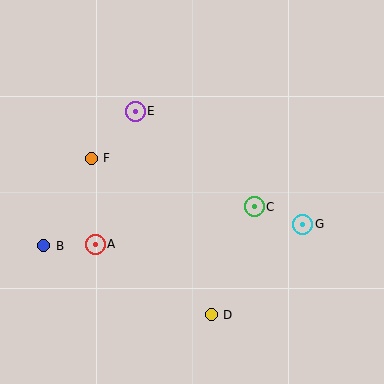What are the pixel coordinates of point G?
Point G is at (303, 224).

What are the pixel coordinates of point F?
Point F is at (91, 158).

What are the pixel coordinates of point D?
Point D is at (211, 315).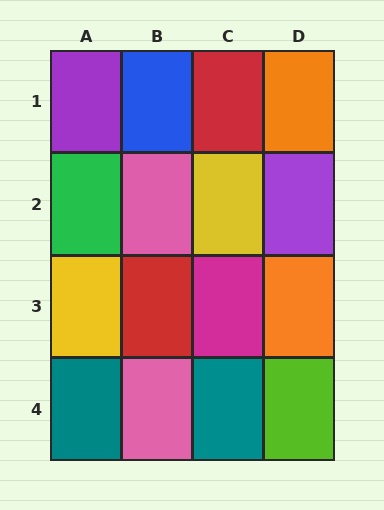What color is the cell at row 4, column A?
Teal.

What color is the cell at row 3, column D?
Orange.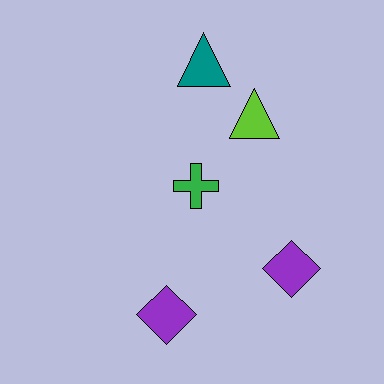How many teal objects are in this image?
There is 1 teal object.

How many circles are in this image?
There are no circles.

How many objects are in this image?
There are 5 objects.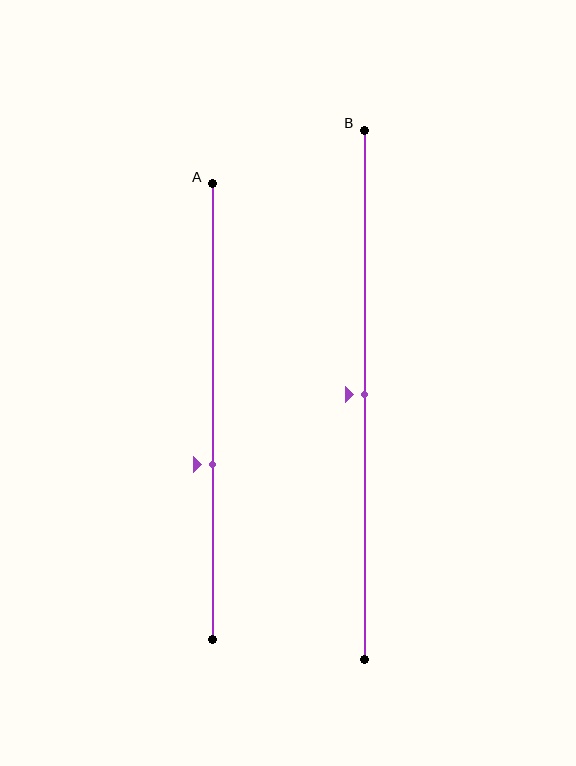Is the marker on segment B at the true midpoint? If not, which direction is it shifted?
Yes, the marker on segment B is at the true midpoint.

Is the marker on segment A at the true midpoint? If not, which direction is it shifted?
No, the marker on segment A is shifted downward by about 12% of the segment length.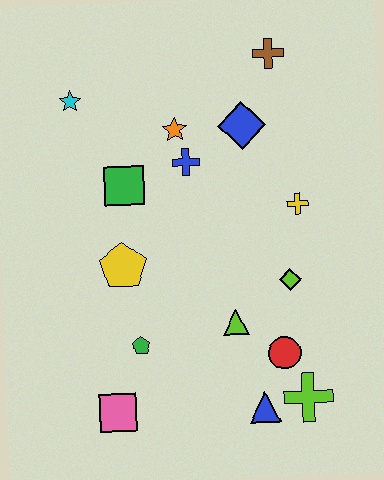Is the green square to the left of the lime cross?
Yes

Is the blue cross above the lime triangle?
Yes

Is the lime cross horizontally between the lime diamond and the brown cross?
No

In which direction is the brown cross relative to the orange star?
The brown cross is to the right of the orange star.